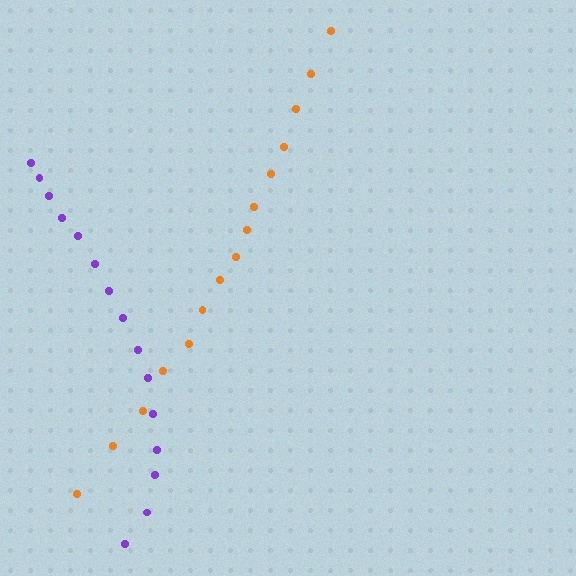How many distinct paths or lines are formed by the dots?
There are 2 distinct paths.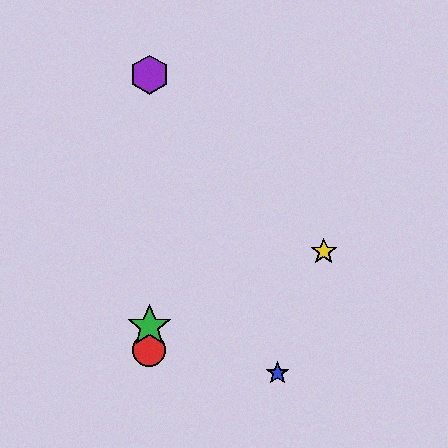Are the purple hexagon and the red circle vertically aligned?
Yes, both are at x≈149.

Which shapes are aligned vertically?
The red circle, the green star, the purple hexagon are aligned vertically.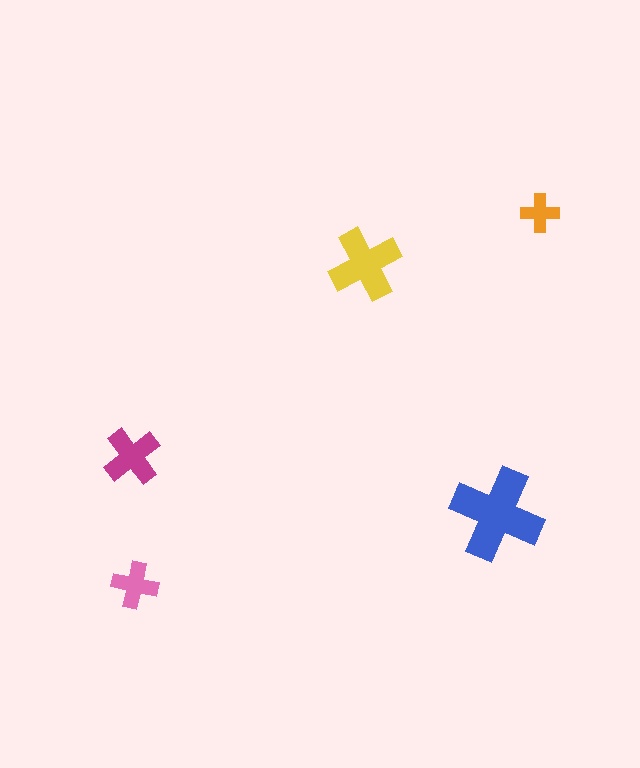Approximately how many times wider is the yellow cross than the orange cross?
About 2 times wider.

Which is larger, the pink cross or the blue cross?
The blue one.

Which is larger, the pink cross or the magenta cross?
The magenta one.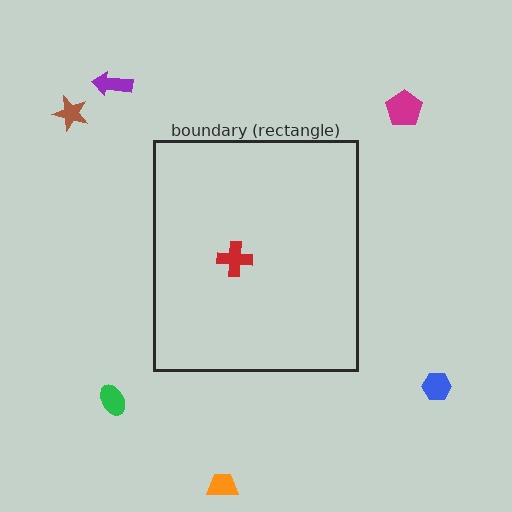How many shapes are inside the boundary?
1 inside, 6 outside.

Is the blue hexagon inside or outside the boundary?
Outside.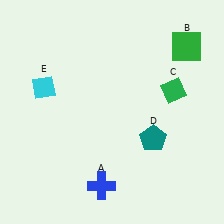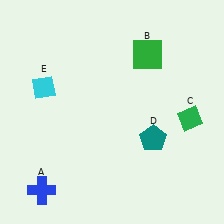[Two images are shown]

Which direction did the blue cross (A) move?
The blue cross (A) moved left.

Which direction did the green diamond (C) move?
The green diamond (C) moved down.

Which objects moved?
The objects that moved are: the blue cross (A), the green square (B), the green diamond (C).